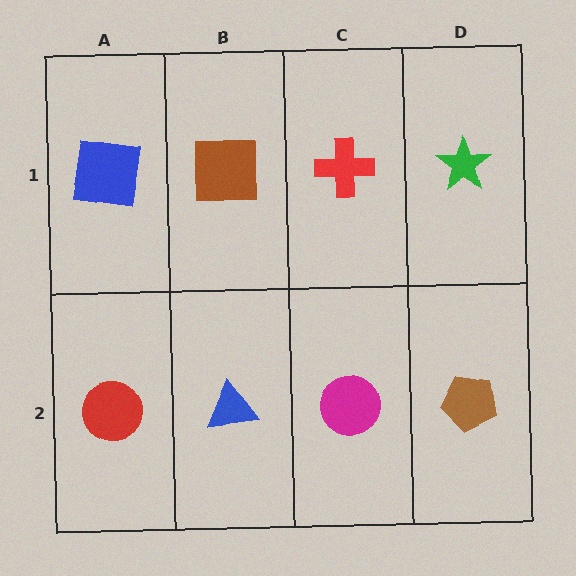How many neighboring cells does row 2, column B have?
3.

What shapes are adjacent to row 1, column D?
A brown pentagon (row 2, column D), a red cross (row 1, column C).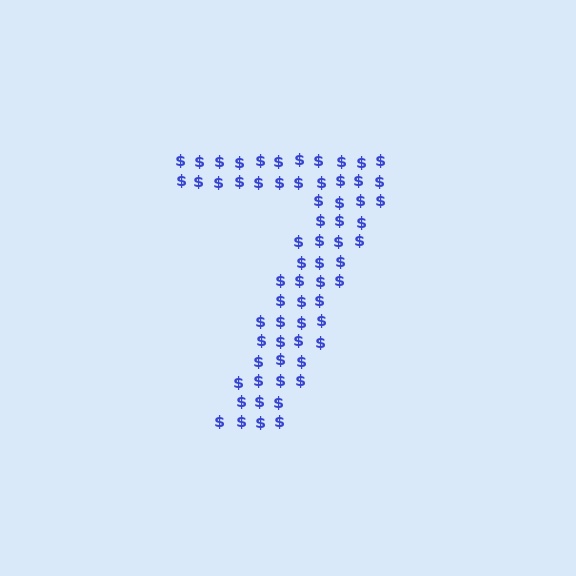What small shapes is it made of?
It is made of small dollar signs.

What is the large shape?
The large shape is the digit 7.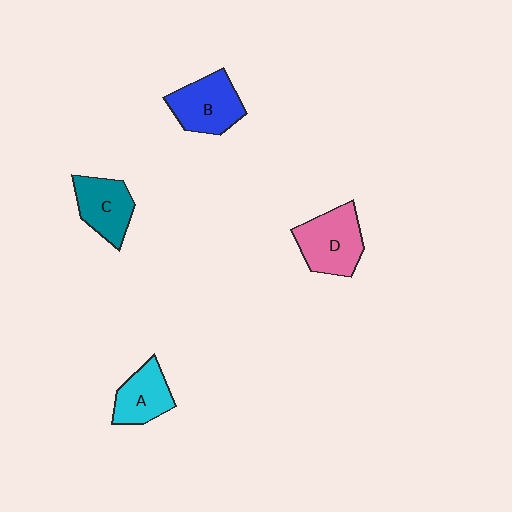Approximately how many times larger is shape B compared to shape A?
Approximately 1.3 times.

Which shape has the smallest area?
Shape A (cyan).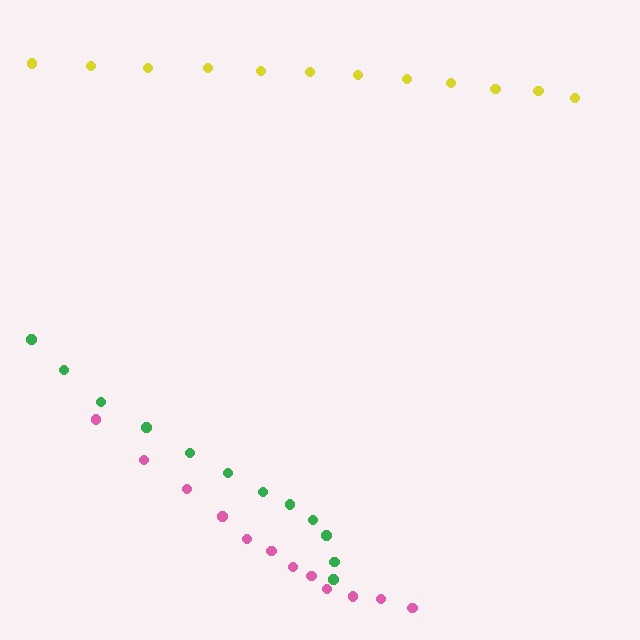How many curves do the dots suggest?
There are 3 distinct paths.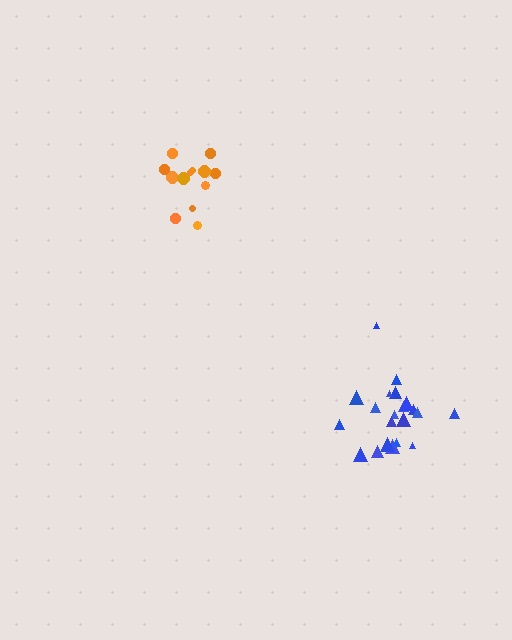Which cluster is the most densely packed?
Orange.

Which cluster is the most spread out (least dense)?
Blue.